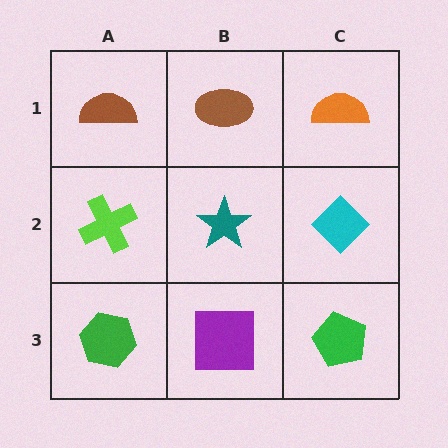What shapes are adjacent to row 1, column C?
A cyan diamond (row 2, column C), a brown ellipse (row 1, column B).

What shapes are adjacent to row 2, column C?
An orange semicircle (row 1, column C), a green pentagon (row 3, column C), a teal star (row 2, column B).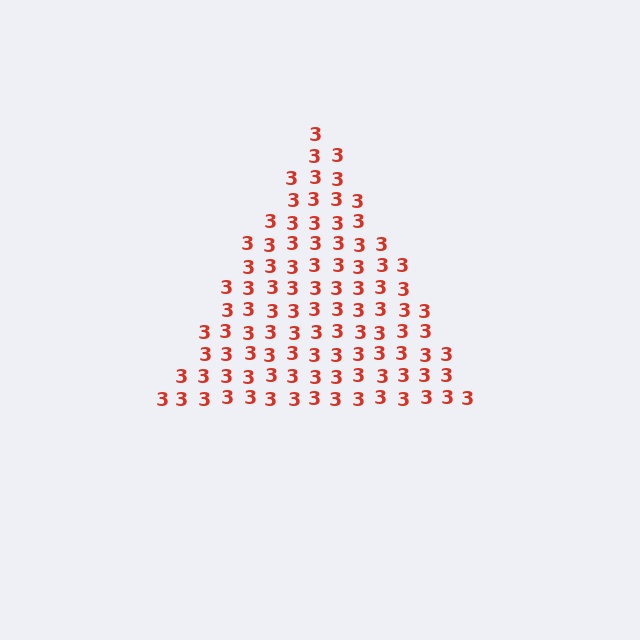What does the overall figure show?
The overall figure shows a triangle.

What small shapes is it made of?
It is made of small digit 3's.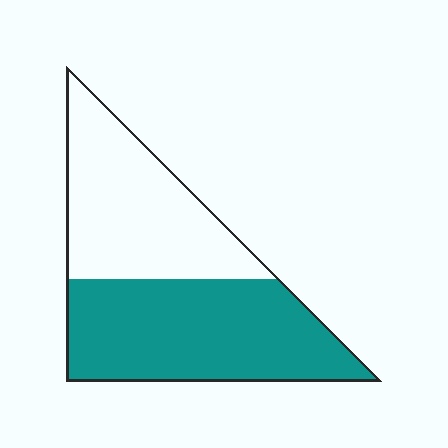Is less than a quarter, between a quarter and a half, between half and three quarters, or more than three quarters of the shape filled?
Between half and three quarters.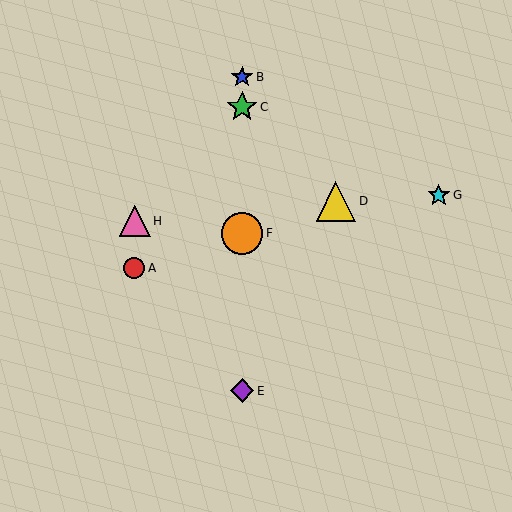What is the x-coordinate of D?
Object D is at x≈336.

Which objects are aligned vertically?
Objects B, C, E, F are aligned vertically.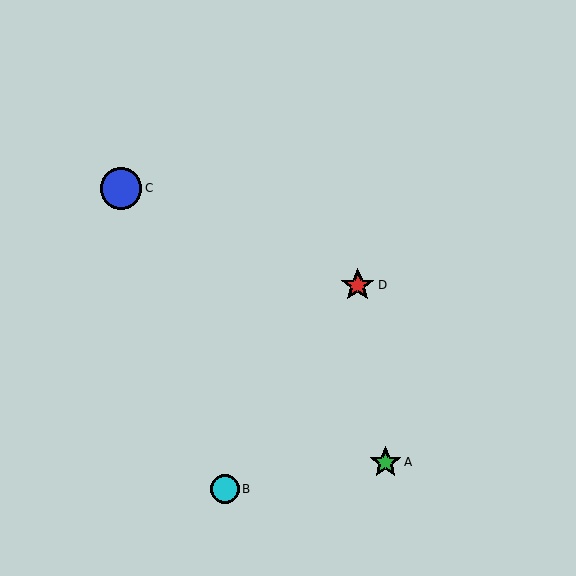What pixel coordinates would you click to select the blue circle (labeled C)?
Click at (121, 188) to select the blue circle C.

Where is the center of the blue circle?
The center of the blue circle is at (121, 188).